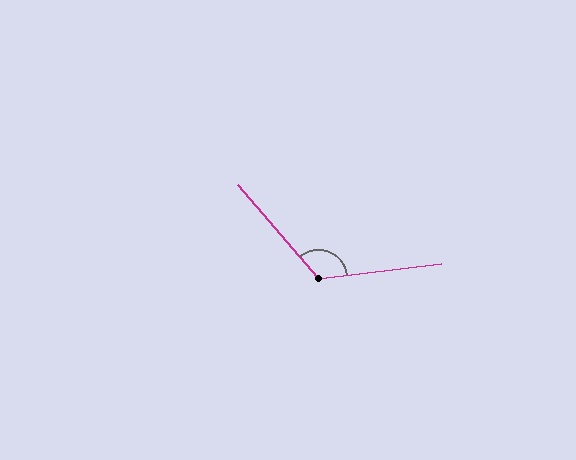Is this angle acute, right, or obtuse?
It is obtuse.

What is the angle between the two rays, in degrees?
Approximately 124 degrees.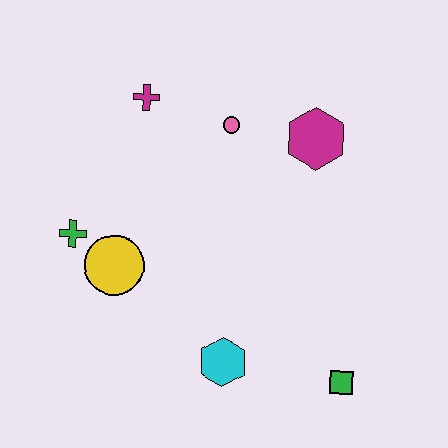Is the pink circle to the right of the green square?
No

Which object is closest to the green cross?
The yellow circle is closest to the green cross.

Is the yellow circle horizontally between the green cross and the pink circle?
Yes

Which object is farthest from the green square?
The magenta cross is farthest from the green square.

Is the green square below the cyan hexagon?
Yes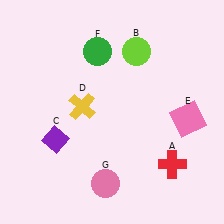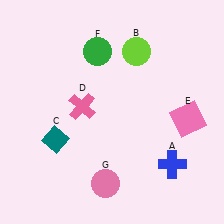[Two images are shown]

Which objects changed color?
A changed from red to blue. C changed from purple to teal. D changed from yellow to pink.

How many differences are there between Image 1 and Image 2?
There are 3 differences between the two images.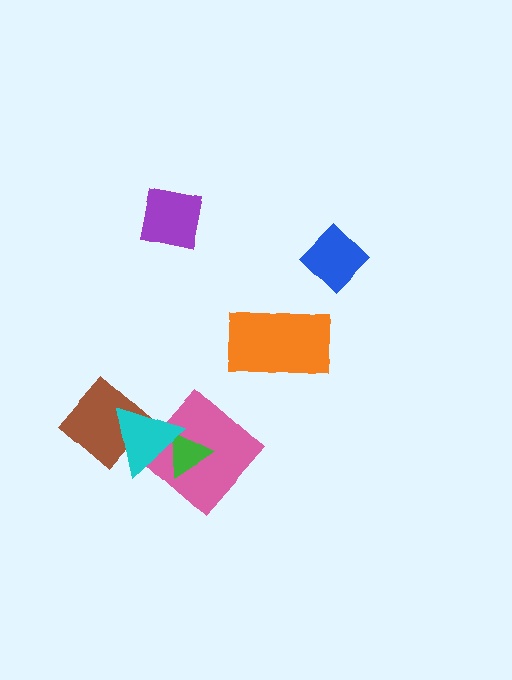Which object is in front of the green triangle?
The cyan triangle is in front of the green triangle.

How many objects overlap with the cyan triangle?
3 objects overlap with the cyan triangle.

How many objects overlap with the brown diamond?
1 object overlaps with the brown diamond.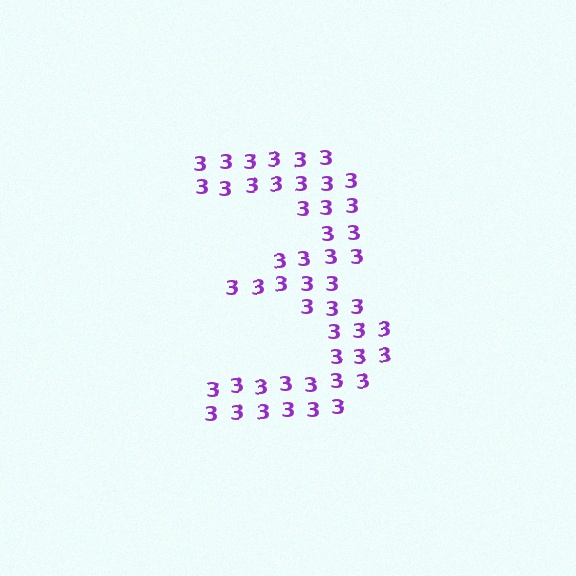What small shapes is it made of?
It is made of small digit 3's.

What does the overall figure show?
The overall figure shows the digit 3.